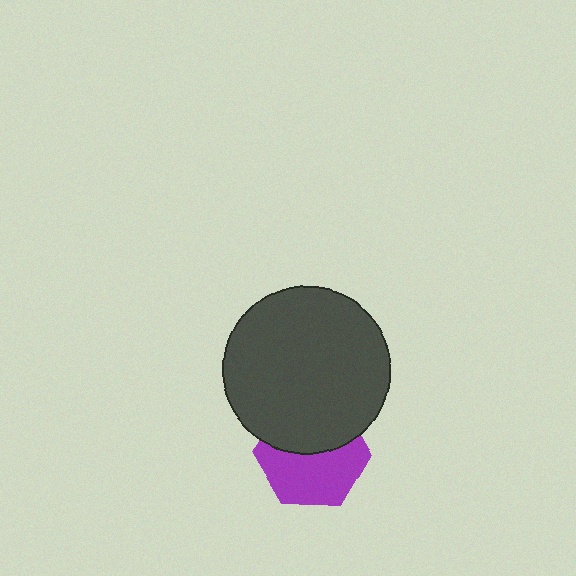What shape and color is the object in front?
The object in front is a dark gray circle.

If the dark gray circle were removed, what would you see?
You would see the complete purple hexagon.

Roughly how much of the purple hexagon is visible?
About half of it is visible (roughly 56%).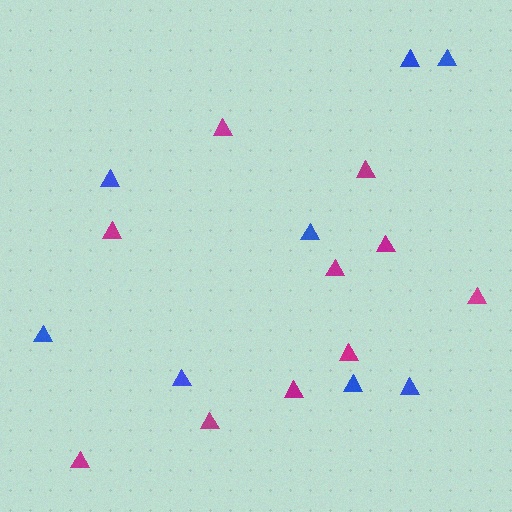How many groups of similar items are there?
There are 2 groups: one group of magenta triangles (10) and one group of blue triangles (8).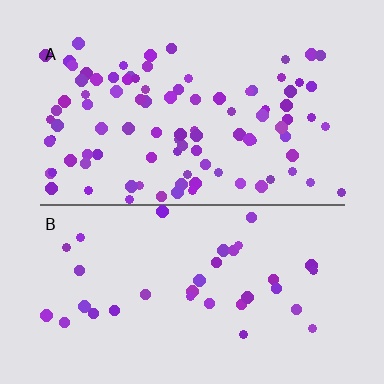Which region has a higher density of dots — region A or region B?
A (the top).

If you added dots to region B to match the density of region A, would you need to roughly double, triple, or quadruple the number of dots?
Approximately triple.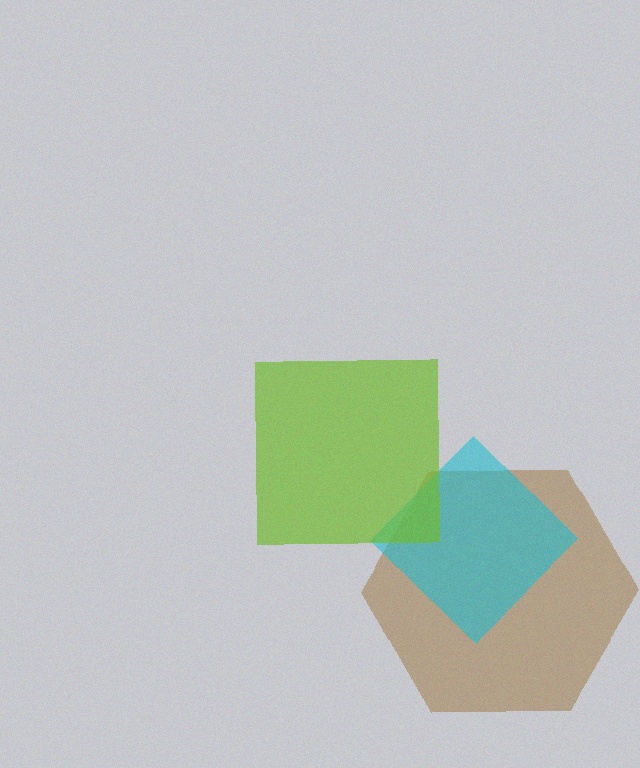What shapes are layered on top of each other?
The layered shapes are: a brown hexagon, a cyan diamond, a lime square.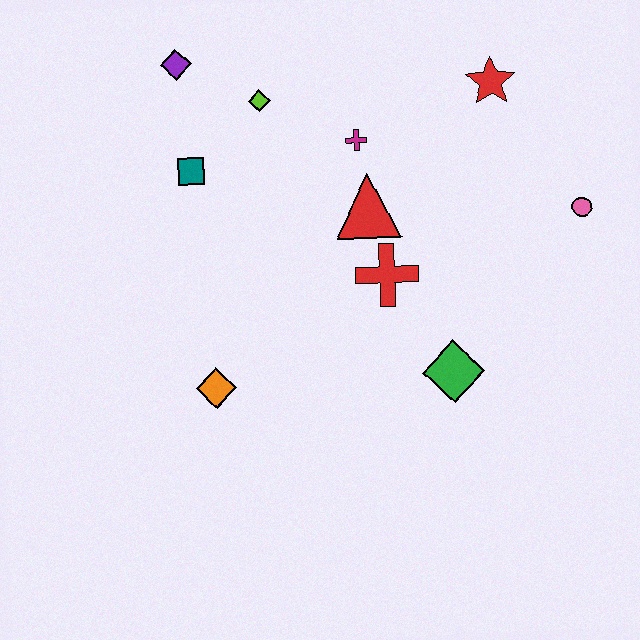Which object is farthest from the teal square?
The pink circle is farthest from the teal square.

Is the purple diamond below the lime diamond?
No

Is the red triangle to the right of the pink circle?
No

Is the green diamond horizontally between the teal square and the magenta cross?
No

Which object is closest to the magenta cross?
The red triangle is closest to the magenta cross.